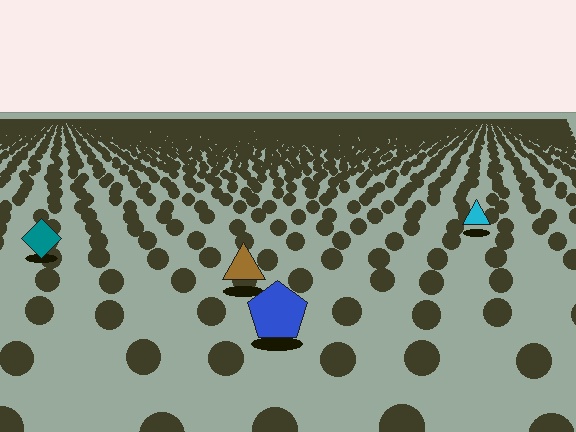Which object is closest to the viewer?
The blue pentagon is closest. The texture marks near it are larger and more spread out.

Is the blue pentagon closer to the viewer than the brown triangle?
Yes. The blue pentagon is closer — you can tell from the texture gradient: the ground texture is coarser near it.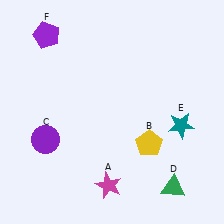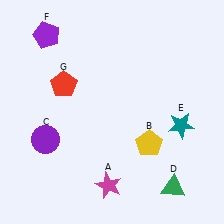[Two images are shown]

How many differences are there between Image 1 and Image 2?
There is 1 difference between the two images.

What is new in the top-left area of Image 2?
A red pentagon (G) was added in the top-left area of Image 2.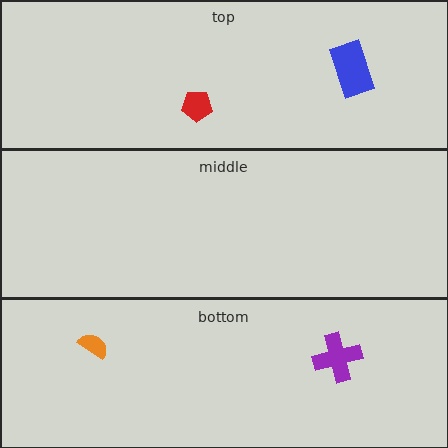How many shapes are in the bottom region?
2.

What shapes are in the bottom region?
The purple cross, the orange semicircle.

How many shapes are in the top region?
2.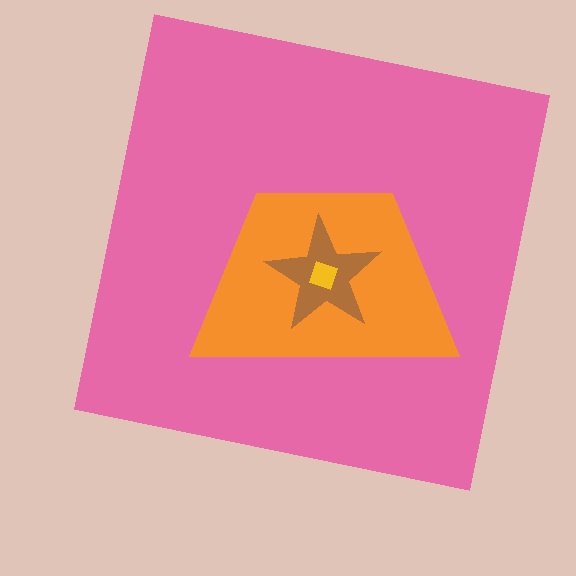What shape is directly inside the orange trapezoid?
The brown star.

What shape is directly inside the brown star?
The yellow diamond.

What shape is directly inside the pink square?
The orange trapezoid.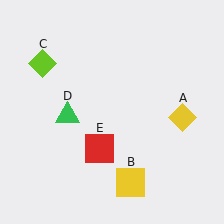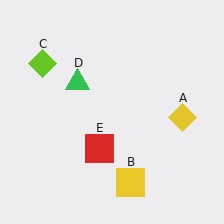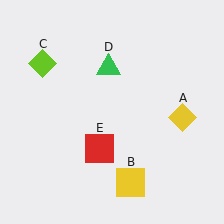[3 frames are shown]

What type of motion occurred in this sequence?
The green triangle (object D) rotated clockwise around the center of the scene.